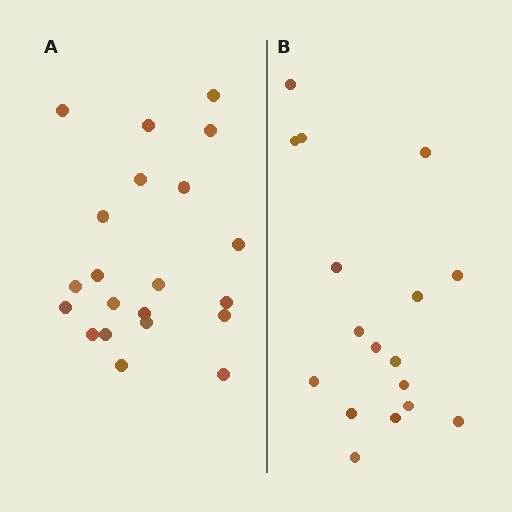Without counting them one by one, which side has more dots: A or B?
Region A (the left region) has more dots.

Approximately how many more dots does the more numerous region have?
Region A has about 4 more dots than region B.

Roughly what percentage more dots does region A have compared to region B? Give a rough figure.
About 25% more.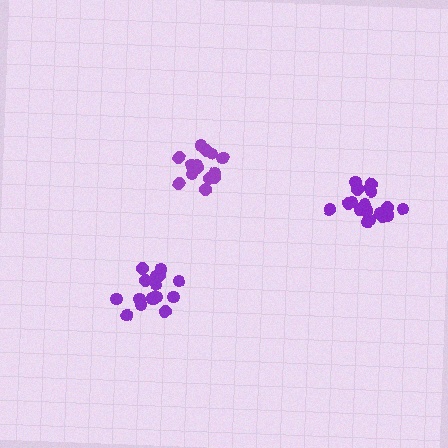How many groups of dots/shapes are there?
There are 3 groups.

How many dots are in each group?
Group 1: 15 dots, Group 2: 19 dots, Group 3: 16 dots (50 total).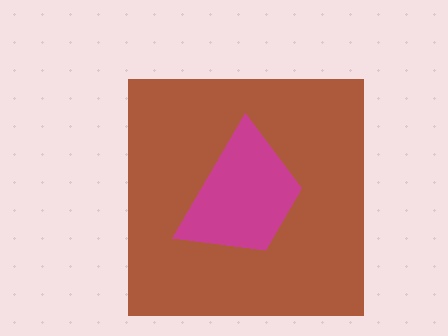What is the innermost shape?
The magenta trapezoid.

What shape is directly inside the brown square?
The magenta trapezoid.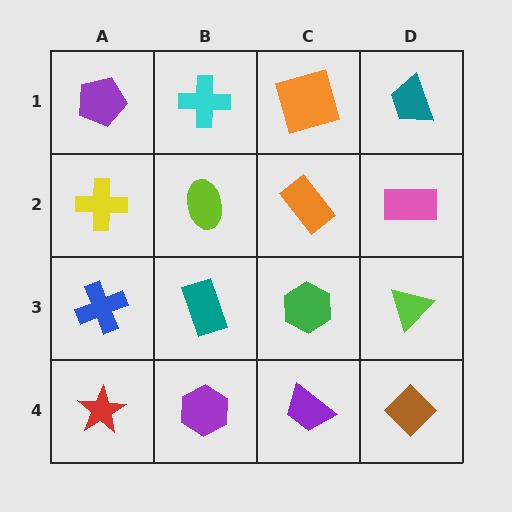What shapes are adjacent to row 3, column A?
A yellow cross (row 2, column A), a red star (row 4, column A), a teal rectangle (row 3, column B).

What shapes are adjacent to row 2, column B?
A cyan cross (row 1, column B), a teal rectangle (row 3, column B), a yellow cross (row 2, column A), an orange rectangle (row 2, column C).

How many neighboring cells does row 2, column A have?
3.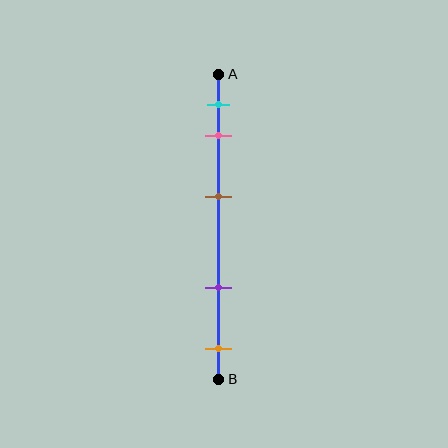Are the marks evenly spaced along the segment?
No, the marks are not evenly spaced.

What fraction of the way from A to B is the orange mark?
The orange mark is approximately 90% (0.9) of the way from A to B.